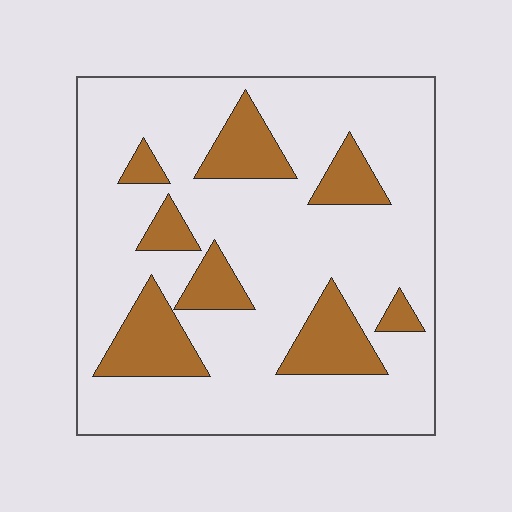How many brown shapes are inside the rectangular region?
8.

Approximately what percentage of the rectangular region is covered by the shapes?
Approximately 20%.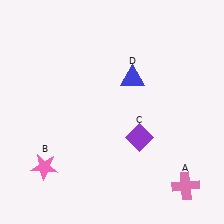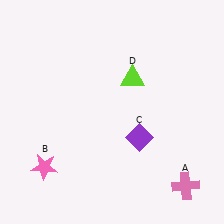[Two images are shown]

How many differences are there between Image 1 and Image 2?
There is 1 difference between the two images.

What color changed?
The triangle (D) changed from blue in Image 1 to lime in Image 2.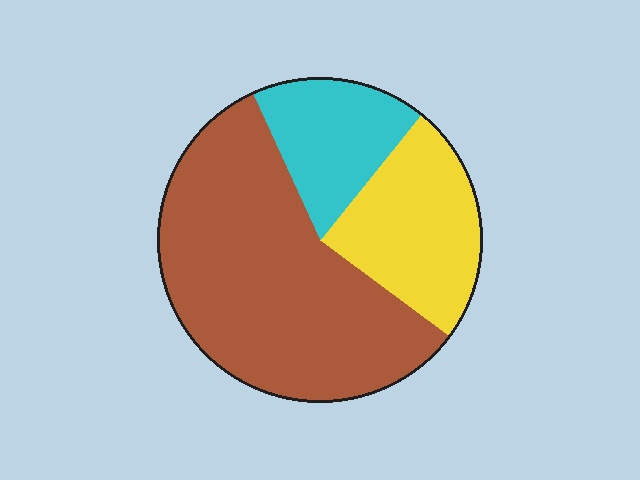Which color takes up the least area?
Cyan, at roughly 20%.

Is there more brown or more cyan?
Brown.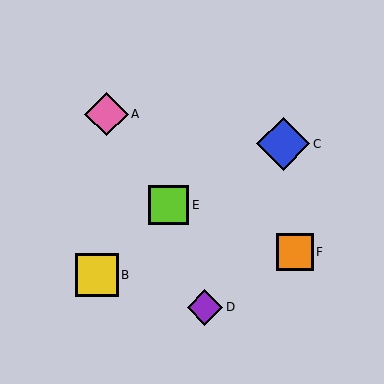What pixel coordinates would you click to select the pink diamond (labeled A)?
Click at (107, 114) to select the pink diamond A.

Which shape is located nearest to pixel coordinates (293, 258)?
The orange square (labeled F) at (295, 252) is nearest to that location.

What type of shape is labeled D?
Shape D is a purple diamond.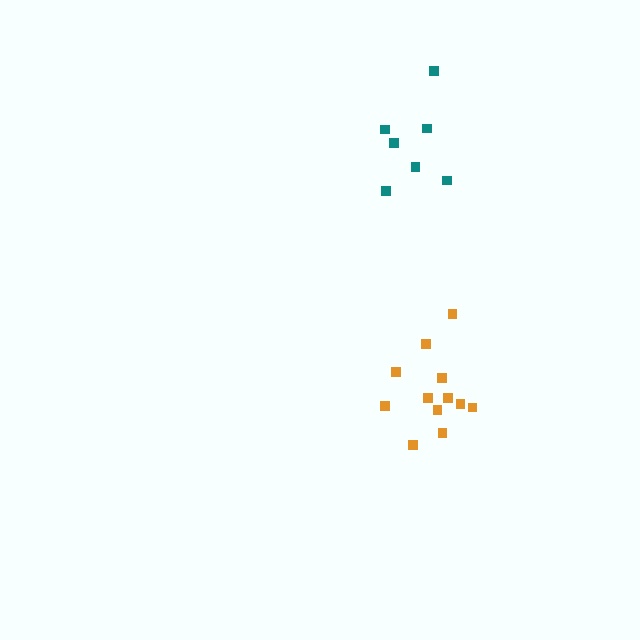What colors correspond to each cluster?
The clusters are colored: teal, orange.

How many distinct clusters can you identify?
There are 2 distinct clusters.